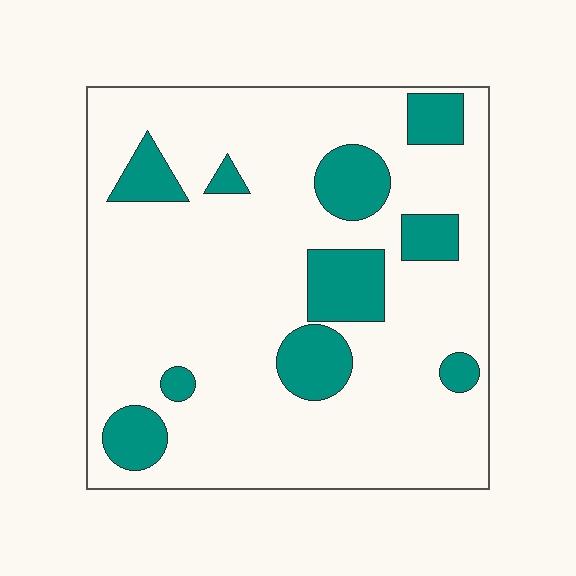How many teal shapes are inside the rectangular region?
10.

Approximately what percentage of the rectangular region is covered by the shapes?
Approximately 20%.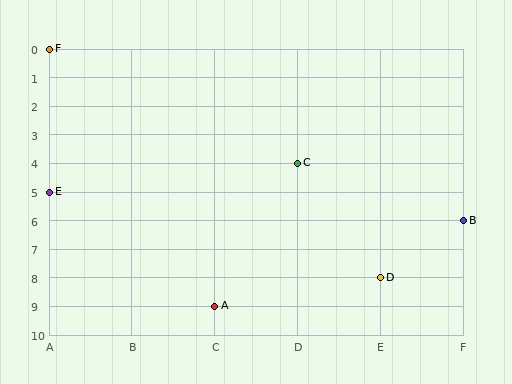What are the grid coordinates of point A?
Point A is at grid coordinates (C, 9).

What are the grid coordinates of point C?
Point C is at grid coordinates (D, 4).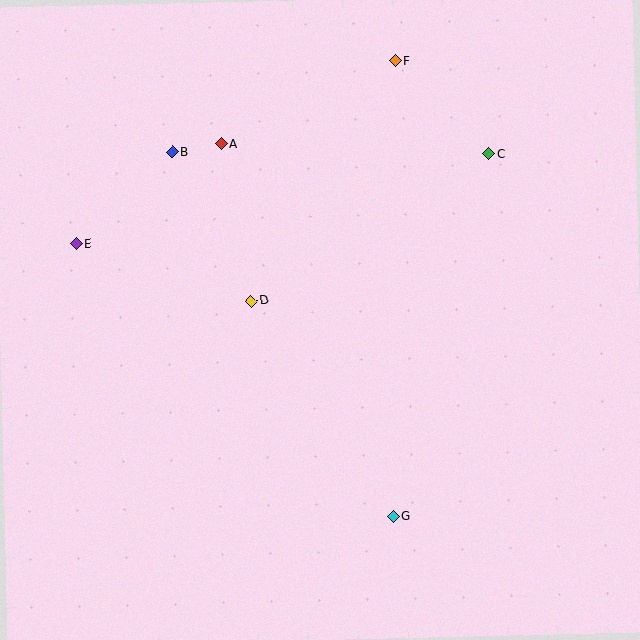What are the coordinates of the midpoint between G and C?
The midpoint between G and C is at (441, 335).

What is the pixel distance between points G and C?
The distance between G and C is 375 pixels.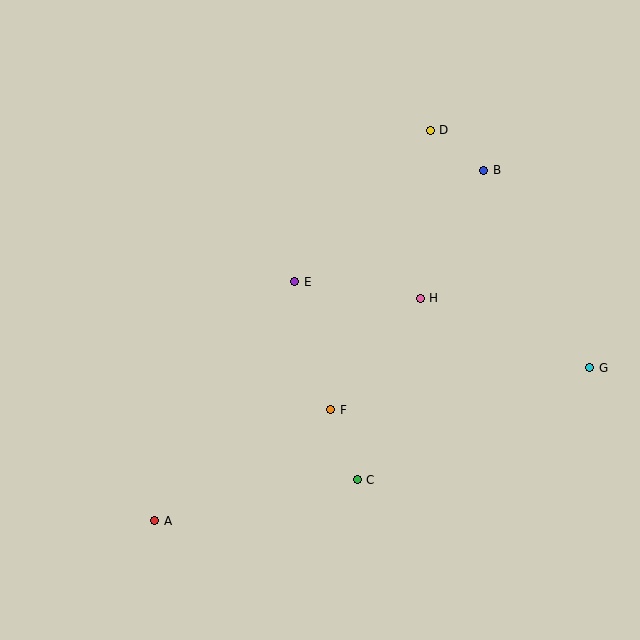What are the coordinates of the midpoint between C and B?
The midpoint between C and B is at (420, 325).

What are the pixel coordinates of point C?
Point C is at (357, 480).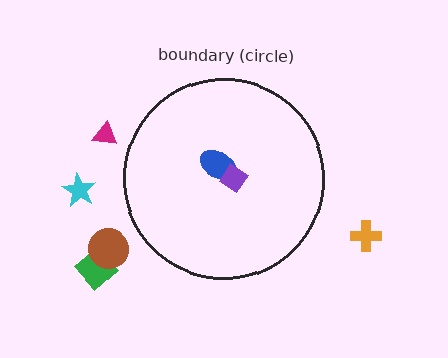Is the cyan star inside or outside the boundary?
Outside.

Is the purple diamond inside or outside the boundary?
Inside.